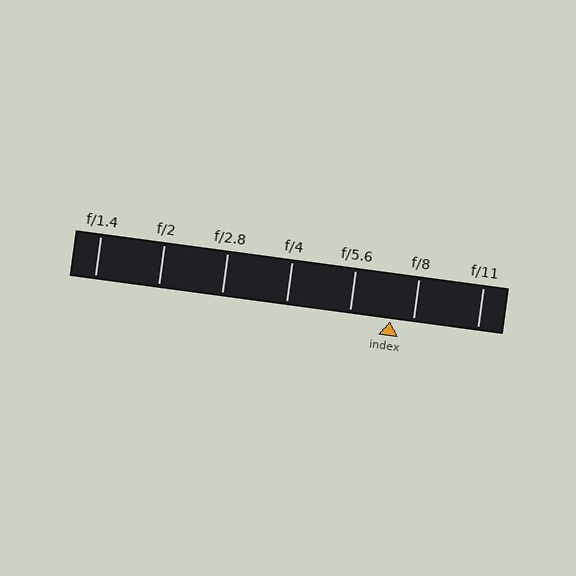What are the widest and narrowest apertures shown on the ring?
The widest aperture shown is f/1.4 and the narrowest is f/11.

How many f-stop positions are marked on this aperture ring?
There are 7 f-stop positions marked.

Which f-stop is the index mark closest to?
The index mark is closest to f/8.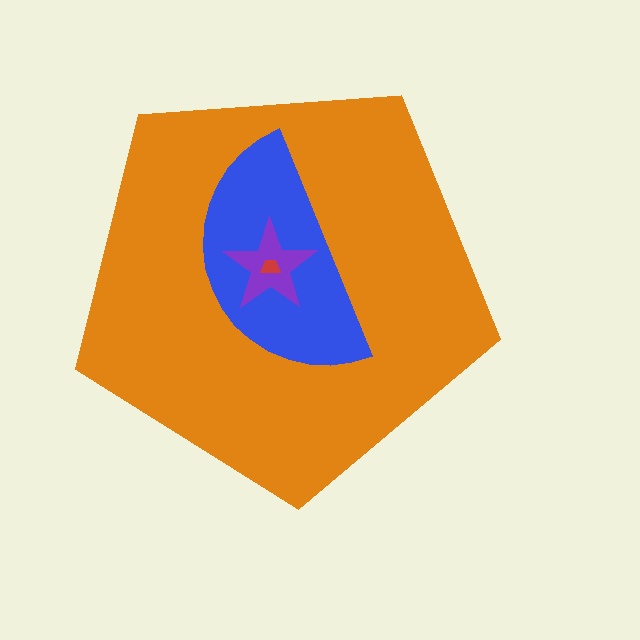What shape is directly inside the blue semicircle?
The purple star.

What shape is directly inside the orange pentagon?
The blue semicircle.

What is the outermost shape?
The orange pentagon.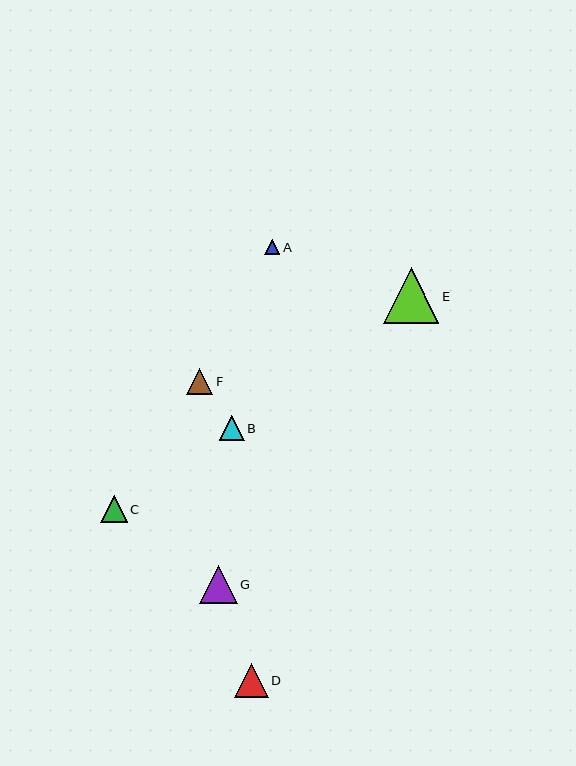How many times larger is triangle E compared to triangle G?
Triangle E is approximately 1.5 times the size of triangle G.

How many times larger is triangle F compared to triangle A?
Triangle F is approximately 1.7 times the size of triangle A.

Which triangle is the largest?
Triangle E is the largest with a size of approximately 56 pixels.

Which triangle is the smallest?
Triangle A is the smallest with a size of approximately 15 pixels.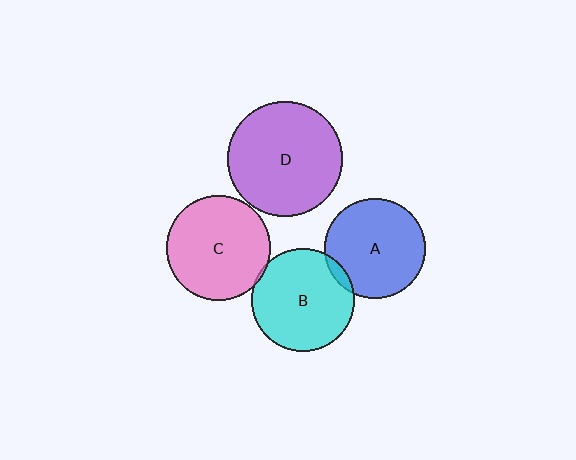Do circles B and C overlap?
Yes.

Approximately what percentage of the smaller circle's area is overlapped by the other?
Approximately 5%.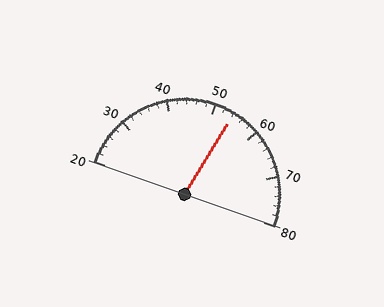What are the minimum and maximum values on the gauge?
The gauge ranges from 20 to 80.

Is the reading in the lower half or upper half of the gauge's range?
The reading is in the upper half of the range (20 to 80).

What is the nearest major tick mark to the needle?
The nearest major tick mark is 50.